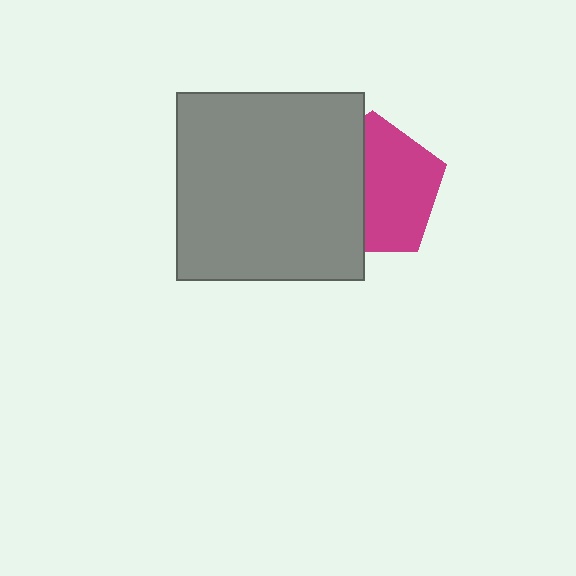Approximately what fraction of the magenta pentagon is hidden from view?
Roughly 44% of the magenta pentagon is hidden behind the gray square.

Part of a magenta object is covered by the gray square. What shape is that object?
It is a pentagon.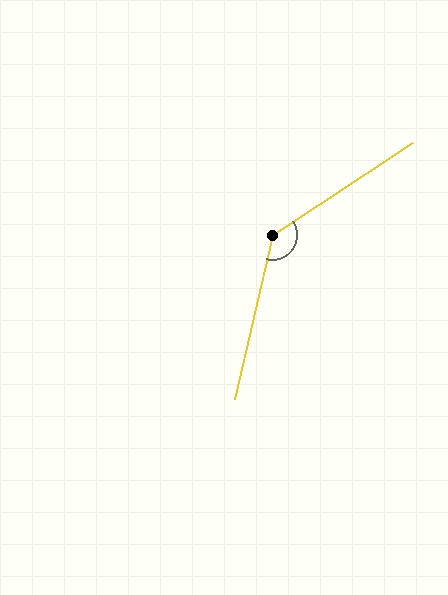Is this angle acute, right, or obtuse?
It is obtuse.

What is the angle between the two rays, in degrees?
Approximately 136 degrees.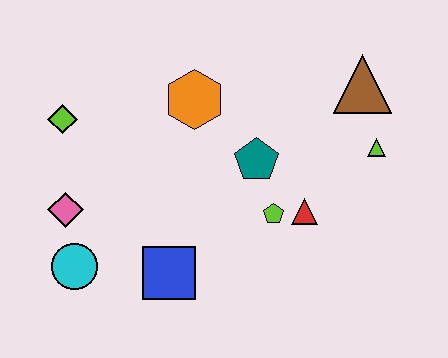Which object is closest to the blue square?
The cyan circle is closest to the blue square.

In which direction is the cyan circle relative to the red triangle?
The cyan circle is to the left of the red triangle.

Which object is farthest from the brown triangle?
The cyan circle is farthest from the brown triangle.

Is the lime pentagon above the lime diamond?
No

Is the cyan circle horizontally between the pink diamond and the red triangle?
Yes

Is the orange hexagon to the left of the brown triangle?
Yes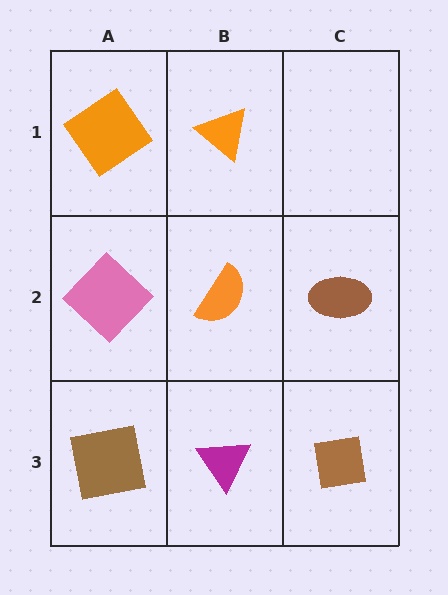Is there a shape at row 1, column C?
No, that cell is empty.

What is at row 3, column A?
A brown square.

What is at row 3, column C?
A brown square.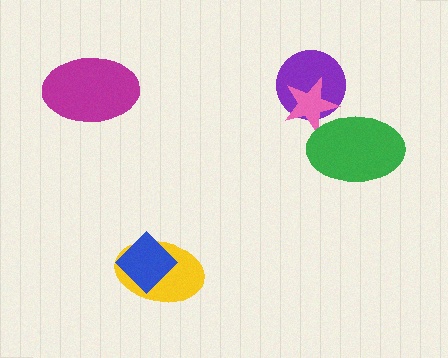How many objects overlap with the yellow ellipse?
1 object overlaps with the yellow ellipse.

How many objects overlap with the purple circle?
1 object overlaps with the purple circle.